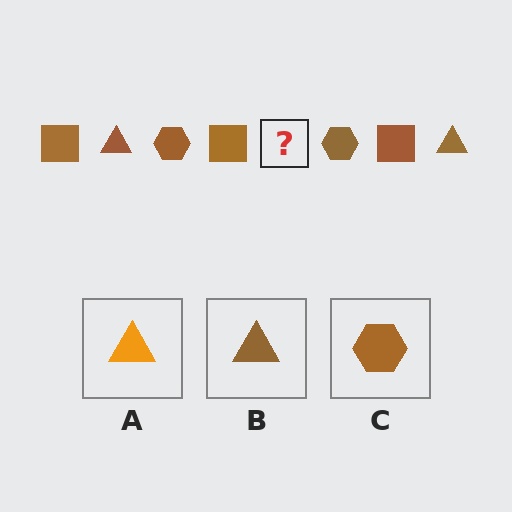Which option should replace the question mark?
Option B.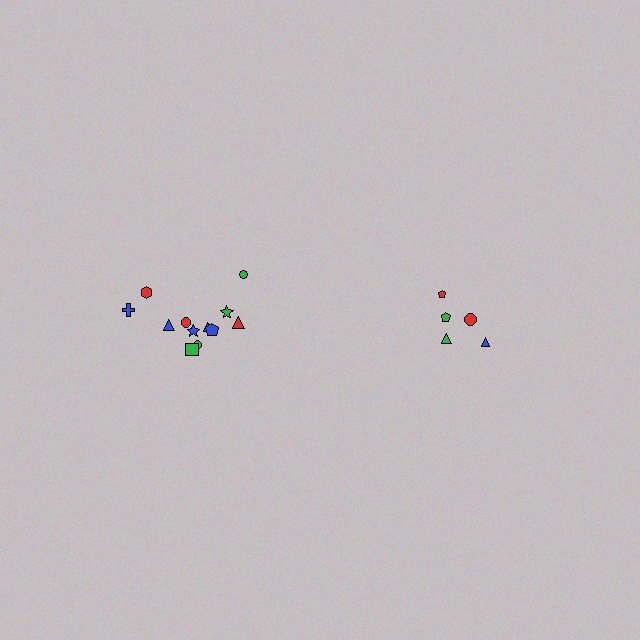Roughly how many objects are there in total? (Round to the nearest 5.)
Roughly 15 objects in total.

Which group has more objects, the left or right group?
The left group.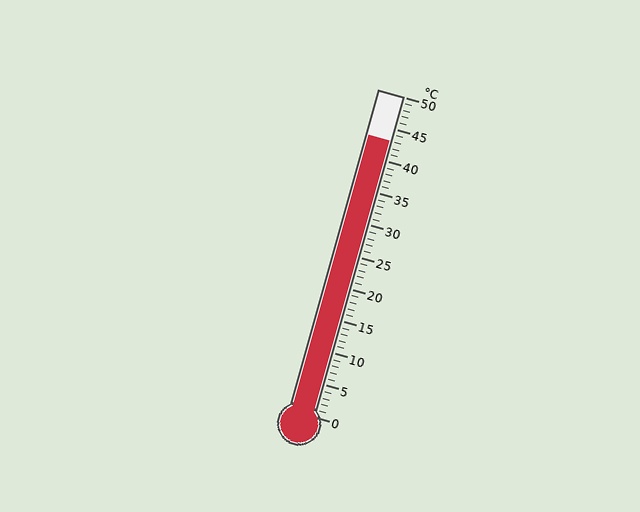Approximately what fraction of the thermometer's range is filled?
The thermometer is filled to approximately 85% of its range.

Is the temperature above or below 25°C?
The temperature is above 25°C.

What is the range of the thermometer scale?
The thermometer scale ranges from 0°C to 50°C.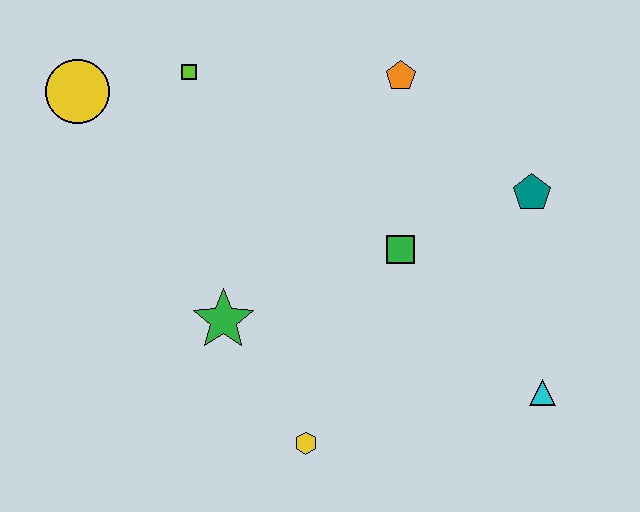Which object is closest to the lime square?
The yellow circle is closest to the lime square.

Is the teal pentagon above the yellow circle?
No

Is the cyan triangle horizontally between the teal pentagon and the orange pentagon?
No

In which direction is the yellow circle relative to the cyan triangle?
The yellow circle is to the left of the cyan triangle.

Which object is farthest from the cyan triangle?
The yellow circle is farthest from the cyan triangle.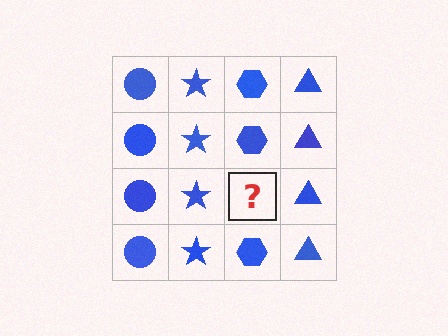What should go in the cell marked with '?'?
The missing cell should contain a blue hexagon.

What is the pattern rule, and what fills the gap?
The rule is that each column has a consistent shape. The gap should be filled with a blue hexagon.